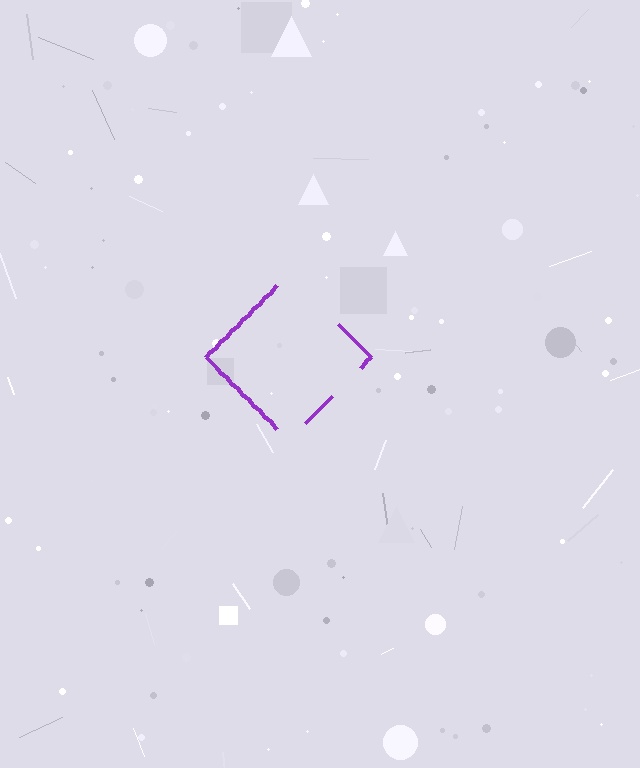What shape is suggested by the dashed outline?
The dashed outline suggests a diamond.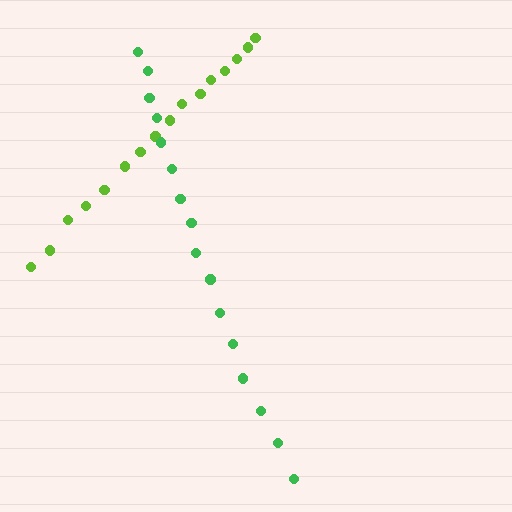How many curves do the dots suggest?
There are 2 distinct paths.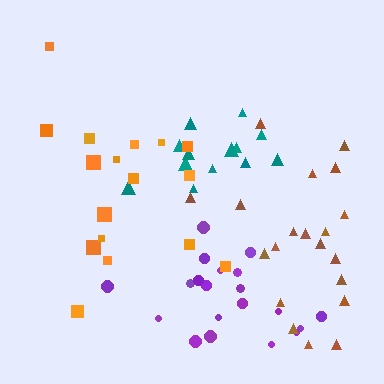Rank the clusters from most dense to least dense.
teal, purple, orange, brown.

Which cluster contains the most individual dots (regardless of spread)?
Purple (20).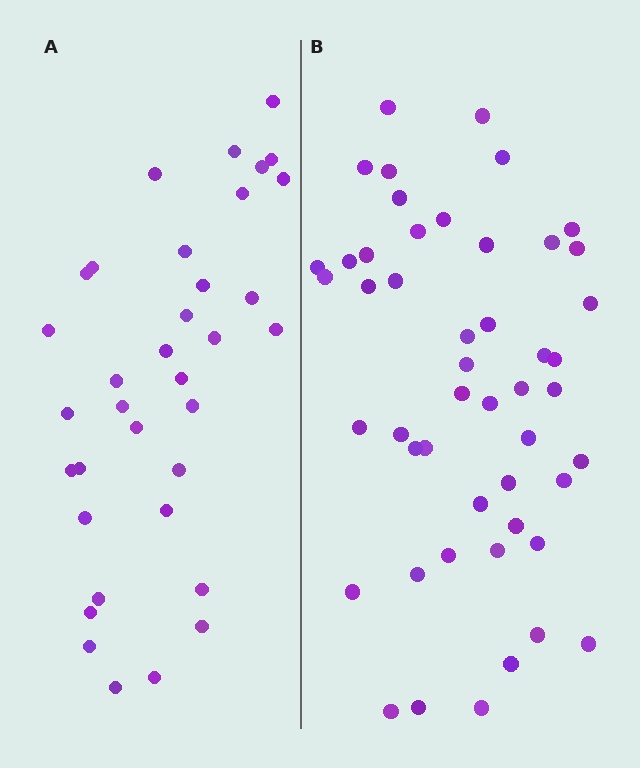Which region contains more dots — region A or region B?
Region B (the right region) has more dots.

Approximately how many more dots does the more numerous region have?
Region B has approximately 15 more dots than region A.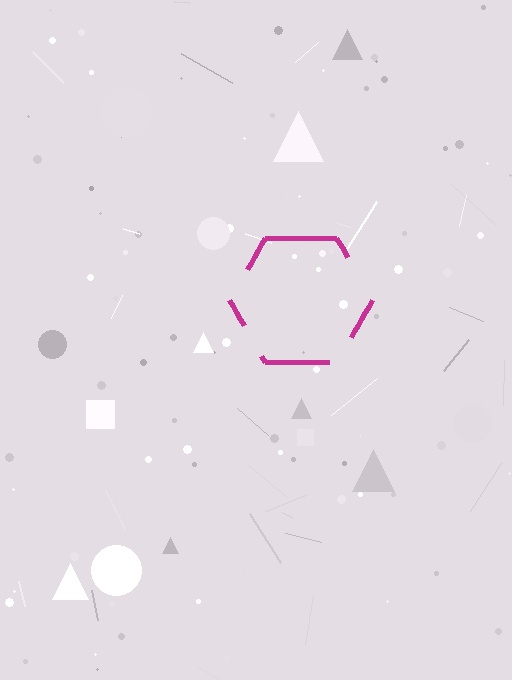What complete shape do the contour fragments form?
The contour fragments form a hexagon.